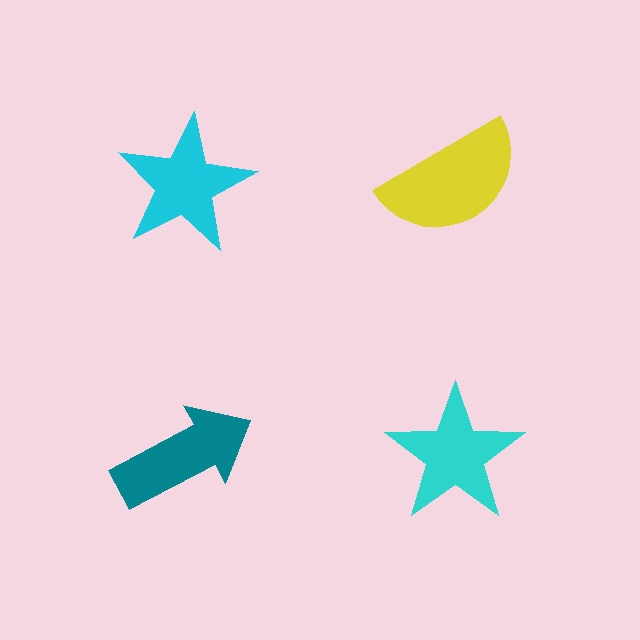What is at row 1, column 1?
A cyan star.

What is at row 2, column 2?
A cyan star.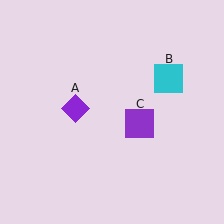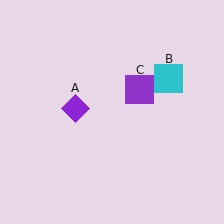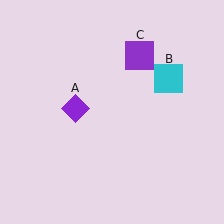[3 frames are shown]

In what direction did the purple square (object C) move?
The purple square (object C) moved up.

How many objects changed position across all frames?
1 object changed position: purple square (object C).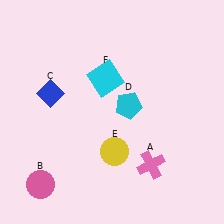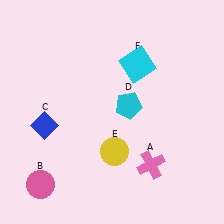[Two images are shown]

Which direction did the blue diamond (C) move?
The blue diamond (C) moved down.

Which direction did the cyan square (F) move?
The cyan square (F) moved right.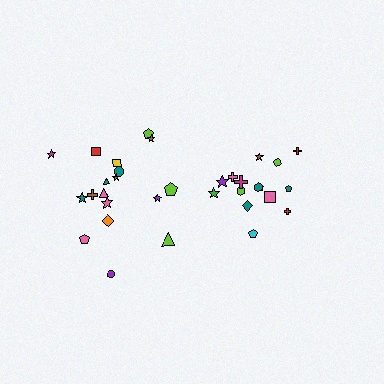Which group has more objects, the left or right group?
The left group.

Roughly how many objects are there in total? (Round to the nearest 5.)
Roughly 35 objects in total.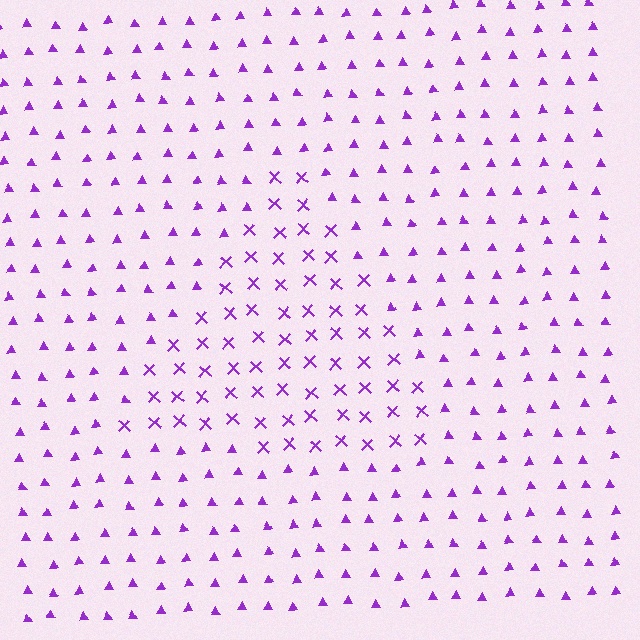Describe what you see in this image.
The image is filled with small purple elements arranged in a uniform grid. A triangle-shaped region contains X marks, while the surrounding area contains triangles. The boundary is defined purely by the change in element shape.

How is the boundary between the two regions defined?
The boundary is defined by a change in element shape: X marks inside vs. triangles outside. All elements share the same color and spacing.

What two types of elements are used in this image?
The image uses X marks inside the triangle region and triangles outside it.